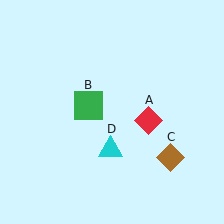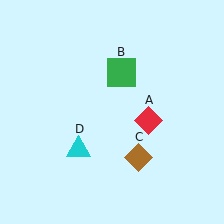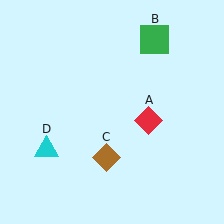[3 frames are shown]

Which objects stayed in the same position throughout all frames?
Red diamond (object A) remained stationary.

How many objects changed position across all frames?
3 objects changed position: green square (object B), brown diamond (object C), cyan triangle (object D).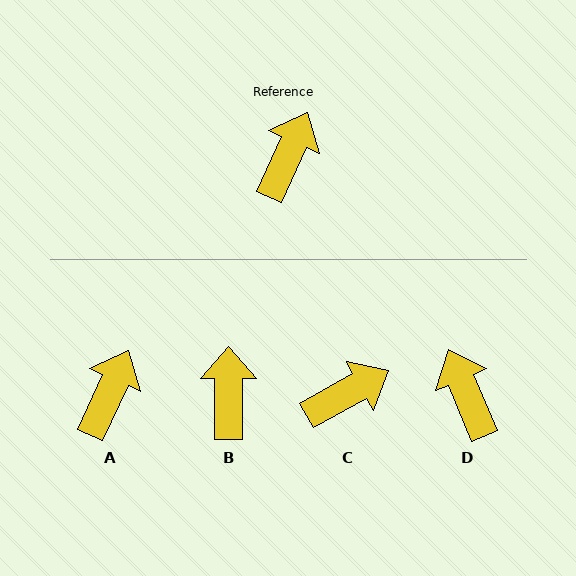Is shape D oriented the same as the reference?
No, it is off by about 47 degrees.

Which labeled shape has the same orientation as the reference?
A.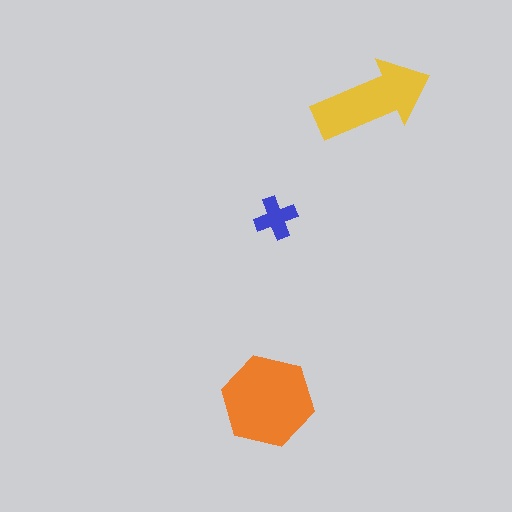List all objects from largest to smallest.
The orange hexagon, the yellow arrow, the blue cross.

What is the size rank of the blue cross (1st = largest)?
3rd.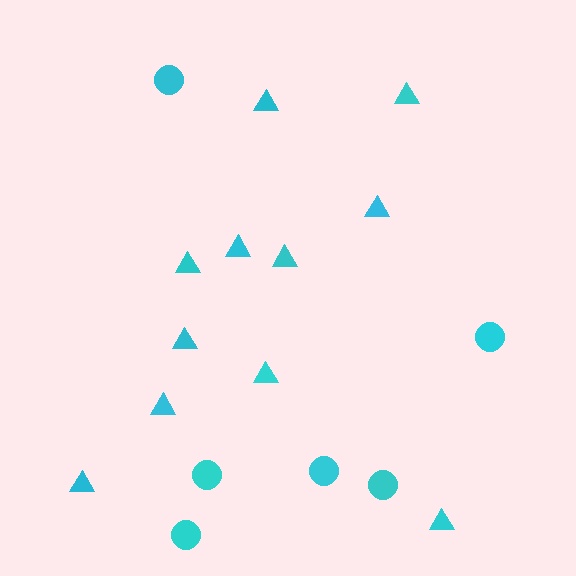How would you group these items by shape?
There are 2 groups: one group of triangles (11) and one group of circles (6).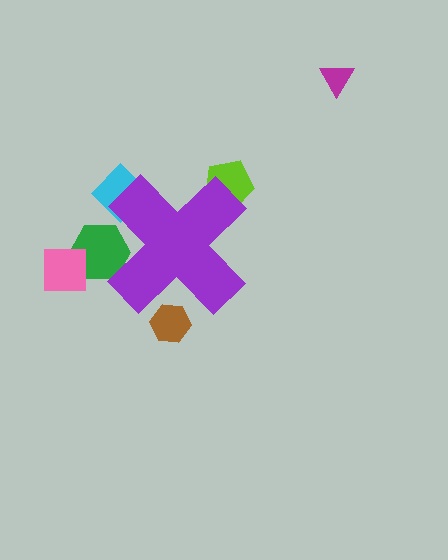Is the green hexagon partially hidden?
Yes, the green hexagon is partially hidden behind the purple cross.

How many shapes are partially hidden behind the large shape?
4 shapes are partially hidden.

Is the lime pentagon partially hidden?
Yes, the lime pentagon is partially hidden behind the purple cross.